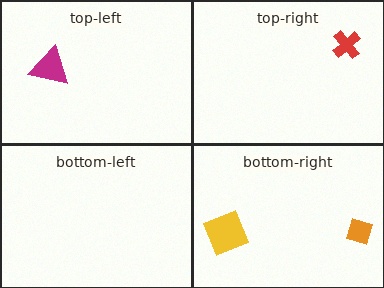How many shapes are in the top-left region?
1.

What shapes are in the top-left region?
The magenta triangle.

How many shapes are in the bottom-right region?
2.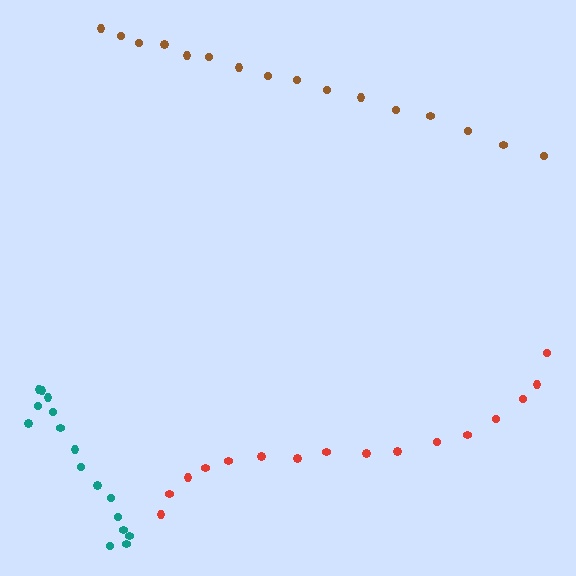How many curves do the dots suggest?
There are 3 distinct paths.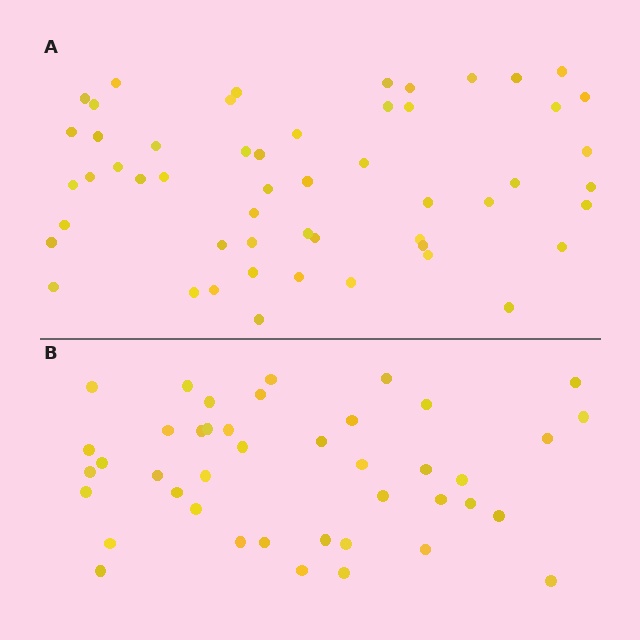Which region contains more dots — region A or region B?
Region A (the top region) has more dots.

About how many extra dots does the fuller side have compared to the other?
Region A has roughly 12 or so more dots than region B.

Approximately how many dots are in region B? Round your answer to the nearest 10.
About 40 dots. (The exact count is 42, which rounds to 40.)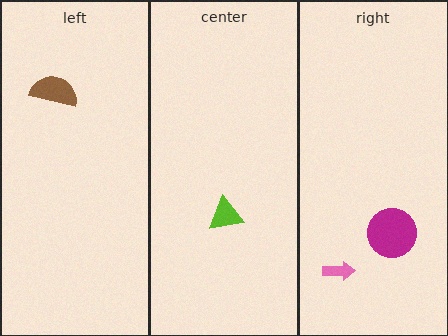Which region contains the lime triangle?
The center region.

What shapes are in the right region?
The magenta circle, the pink arrow.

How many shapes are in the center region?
1.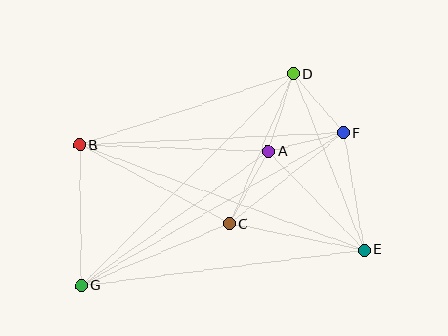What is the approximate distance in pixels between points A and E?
The distance between A and E is approximately 138 pixels.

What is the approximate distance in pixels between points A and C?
The distance between A and C is approximately 82 pixels.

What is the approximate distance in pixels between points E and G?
The distance between E and G is approximately 286 pixels.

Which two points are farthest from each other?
Points F and G are farthest from each other.